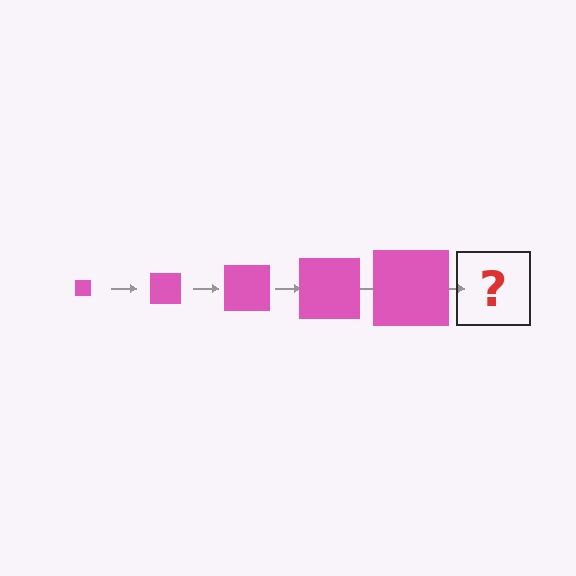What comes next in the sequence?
The next element should be a pink square, larger than the previous one.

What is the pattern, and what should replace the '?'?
The pattern is that the square gets progressively larger each step. The '?' should be a pink square, larger than the previous one.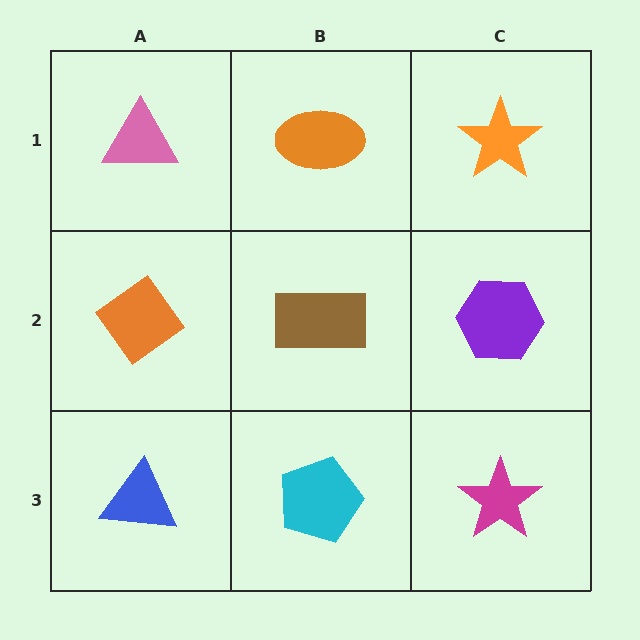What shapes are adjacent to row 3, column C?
A purple hexagon (row 2, column C), a cyan pentagon (row 3, column B).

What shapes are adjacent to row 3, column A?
An orange diamond (row 2, column A), a cyan pentagon (row 3, column B).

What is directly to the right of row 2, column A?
A brown rectangle.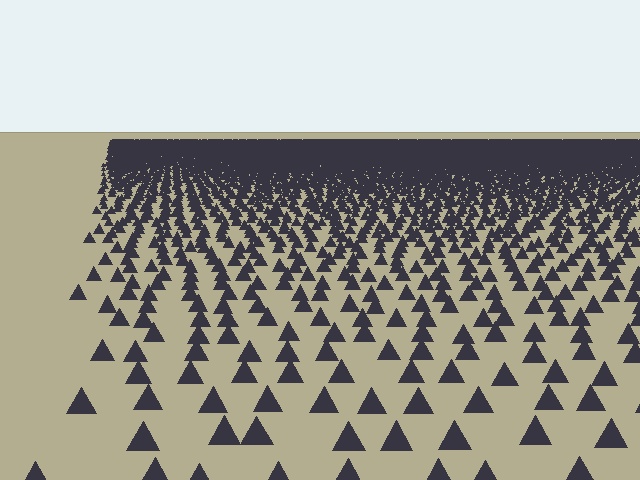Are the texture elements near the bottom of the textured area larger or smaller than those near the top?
Larger. Near the bottom, elements are closer to the viewer and appear at a bigger on-screen size.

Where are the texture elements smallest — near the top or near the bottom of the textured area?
Near the top.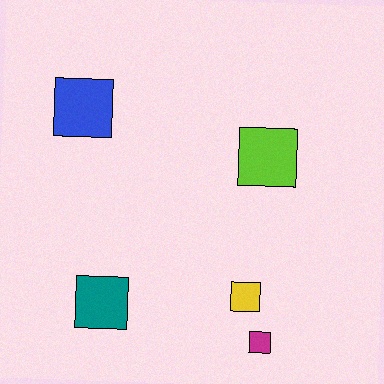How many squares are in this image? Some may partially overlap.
There are 5 squares.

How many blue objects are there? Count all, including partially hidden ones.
There is 1 blue object.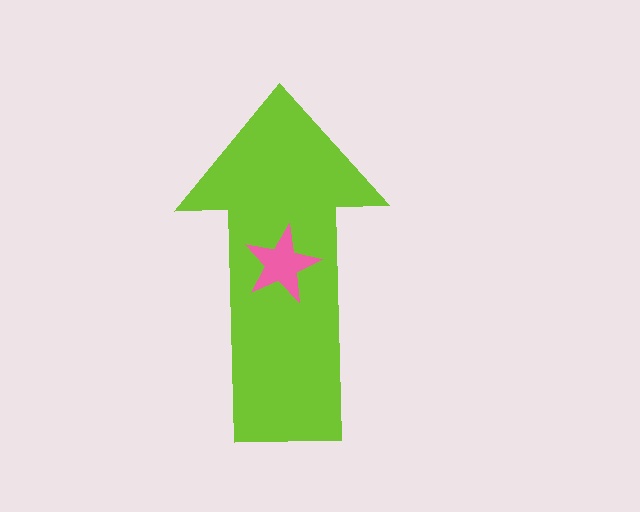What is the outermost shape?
The lime arrow.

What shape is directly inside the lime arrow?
The pink star.